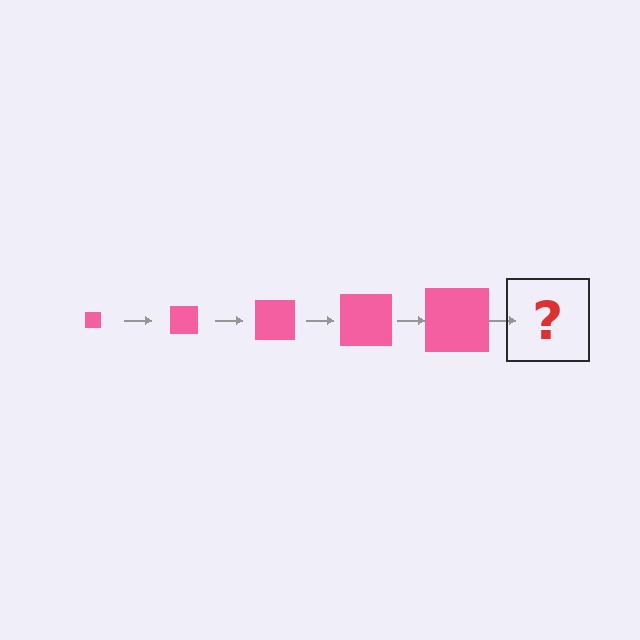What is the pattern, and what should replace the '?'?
The pattern is that the square gets progressively larger each step. The '?' should be a pink square, larger than the previous one.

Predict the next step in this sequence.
The next step is a pink square, larger than the previous one.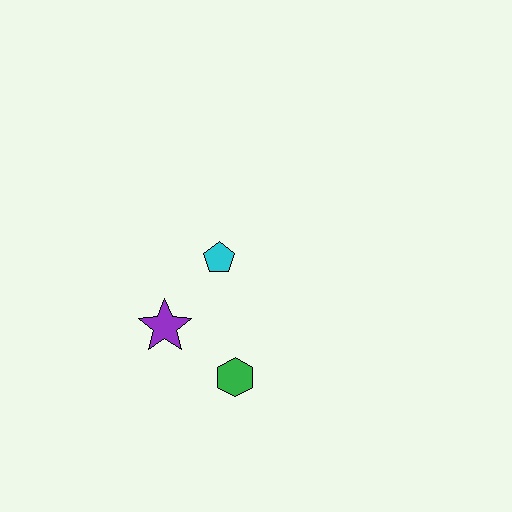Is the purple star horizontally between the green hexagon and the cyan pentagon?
No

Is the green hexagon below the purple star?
Yes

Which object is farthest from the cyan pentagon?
The green hexagon is farthest from the cyan pentagon.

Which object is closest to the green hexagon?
The purple star is closest to the green hexagon.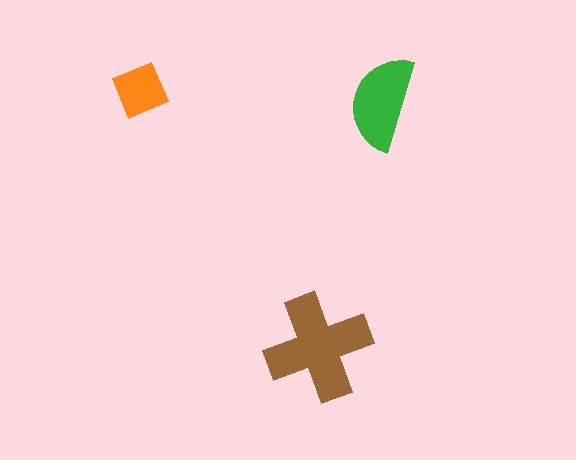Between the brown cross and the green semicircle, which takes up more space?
The brown cross.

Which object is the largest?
The brown cross.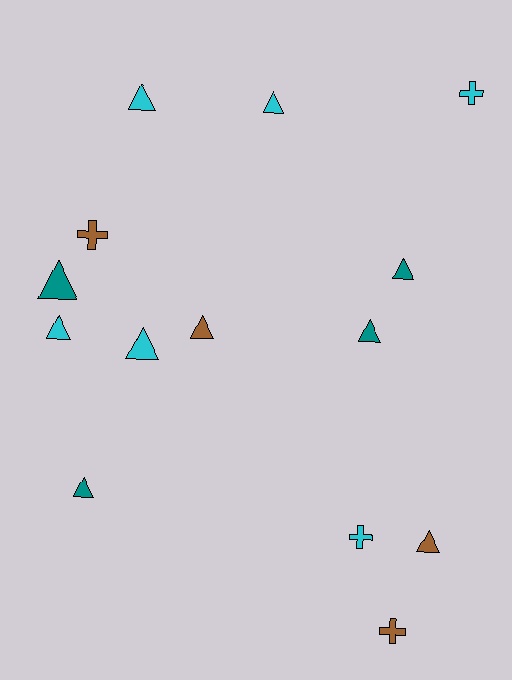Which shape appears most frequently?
Triangle, with 10 objects.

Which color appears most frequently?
Cyan, with 6 objects.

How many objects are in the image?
There are 14 objects.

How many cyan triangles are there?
There are 4 cyan triangles.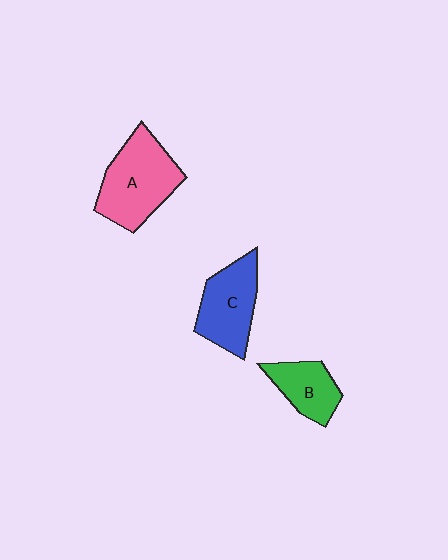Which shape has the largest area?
Shape A (pink).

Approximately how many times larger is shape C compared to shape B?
Approximately 1.4 times.